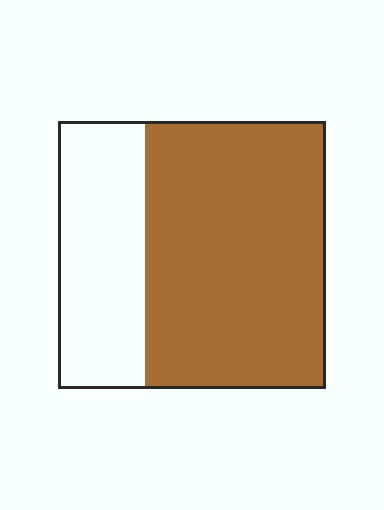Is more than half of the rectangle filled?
Yes.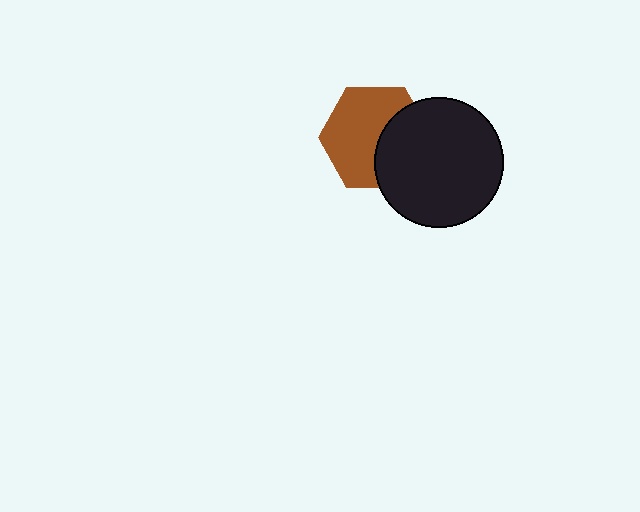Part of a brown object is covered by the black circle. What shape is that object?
It is a hexagon.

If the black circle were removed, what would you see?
You would see the complete brown hexagon.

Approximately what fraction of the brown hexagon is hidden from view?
Roughly 38% of the brown hexagon is hidden behind the black circle.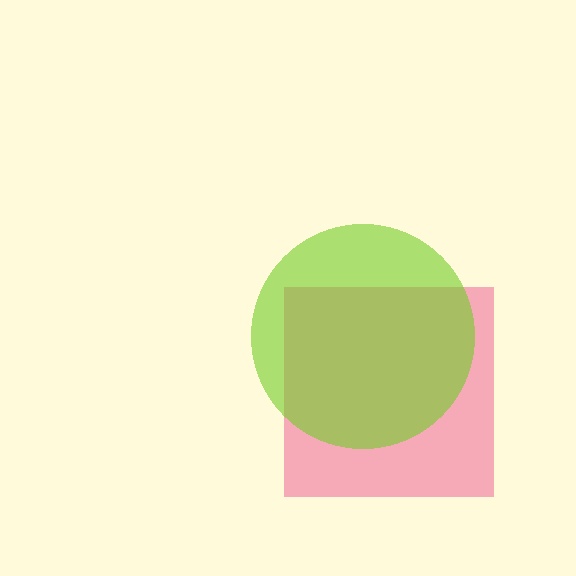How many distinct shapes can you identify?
There are 2 distinct shapes: a pink square, a lime circle.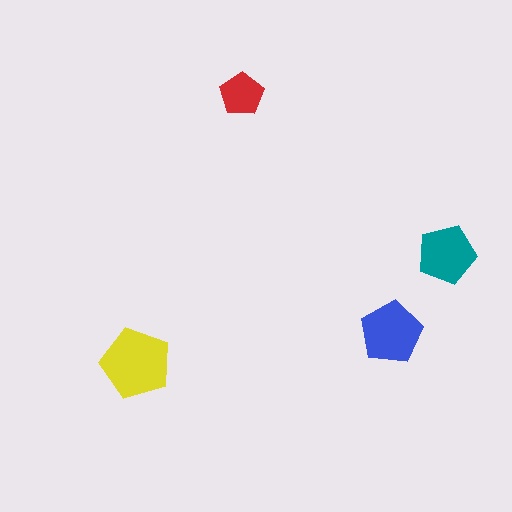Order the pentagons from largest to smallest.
the yellow one, the blue one, the teal one, the red one.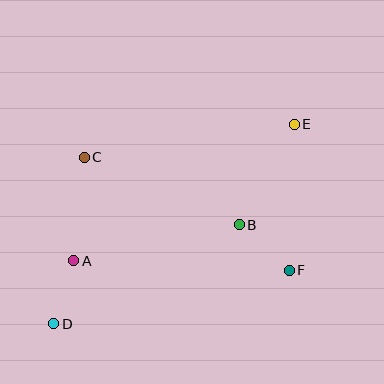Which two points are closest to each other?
Points A and D are closest to each other.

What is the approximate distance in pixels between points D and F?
The distance between D and F is approximately 241 pixels.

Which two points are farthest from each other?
Points D and E are farthest from each other.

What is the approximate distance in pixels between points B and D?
The distance between B and D is approximately 210 pixels.